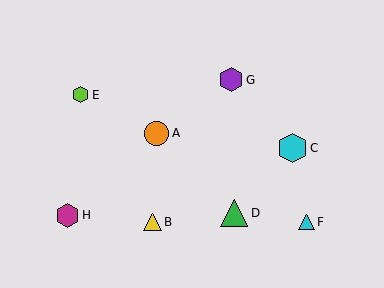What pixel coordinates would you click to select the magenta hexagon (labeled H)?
Click at (67, 215) to select the magenta hexagon H.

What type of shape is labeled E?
Shape E is a lime hexagon.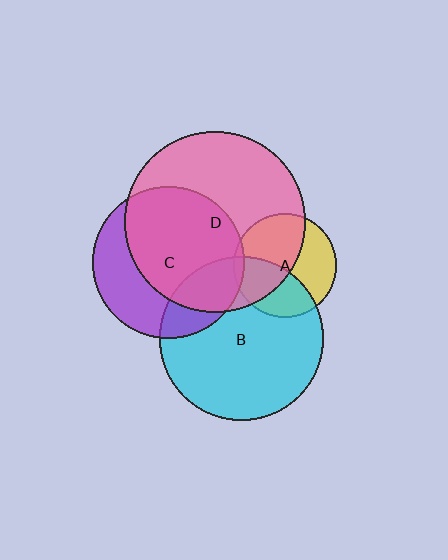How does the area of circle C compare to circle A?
Approximately 2.1 times.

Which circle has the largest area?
Circle D (pink).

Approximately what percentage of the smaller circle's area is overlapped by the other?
Approximately 65%.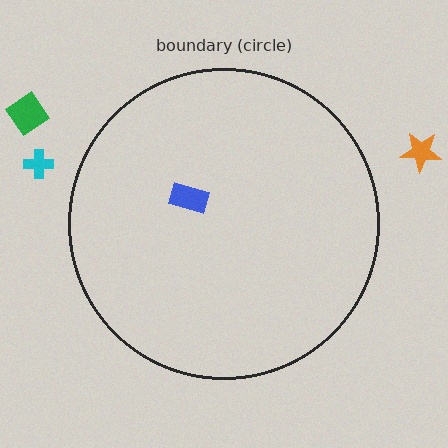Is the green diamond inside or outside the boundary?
Outside.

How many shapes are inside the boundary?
1 inside, 3 outside.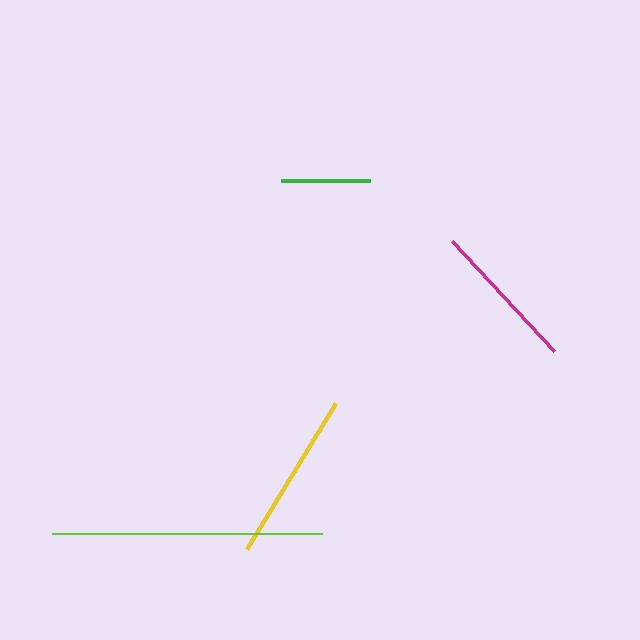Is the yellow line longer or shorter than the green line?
The yellow line is longer than the green line.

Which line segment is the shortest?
The green line is the shortest at approximately 89 pixels.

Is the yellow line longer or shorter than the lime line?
The lime line is longer than the yellow line.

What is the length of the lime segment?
The lime segment is approximately 270 pixels long.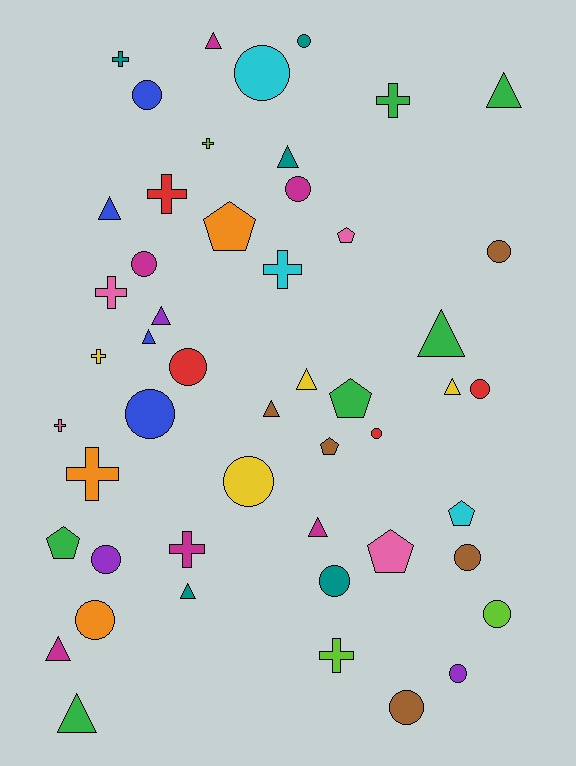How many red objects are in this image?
There are 4 red objects.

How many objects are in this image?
There are 50 objects.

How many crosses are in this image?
There are 11 crosses.